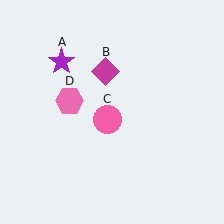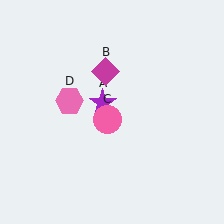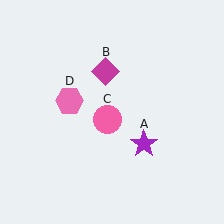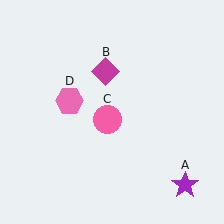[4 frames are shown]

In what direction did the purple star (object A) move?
The purple star (object A) moved down and to the right.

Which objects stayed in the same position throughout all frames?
Magenta diamond (object B) and pink circle (object C) and pink hexagon (object D) remained stationary.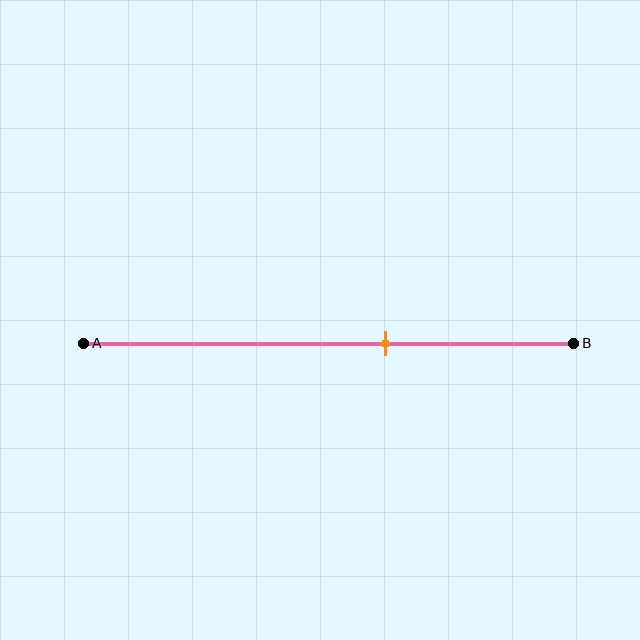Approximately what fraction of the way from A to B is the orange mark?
The orange mark is approximately 60% of the way from A to B.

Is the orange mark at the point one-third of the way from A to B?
No, the mark is at about 60% from A, not at the 33% one-third point.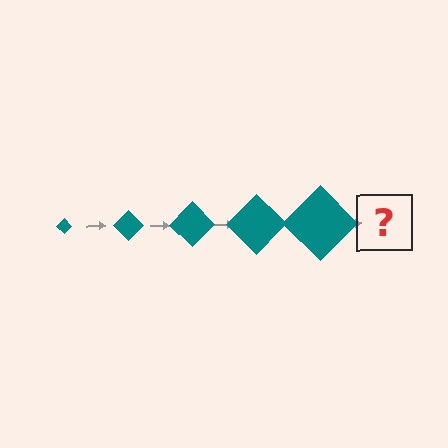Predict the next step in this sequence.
The next step is a teal diamond, larger than the previous one.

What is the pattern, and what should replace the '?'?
The pattern is that the diamond gets progressively larger each step. The '?' should be a teal diamond, larger than the previous one.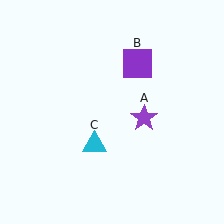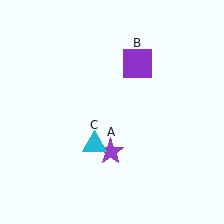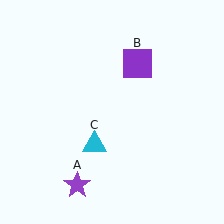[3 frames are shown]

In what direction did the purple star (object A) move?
The purple star (object A) moved down and to the left.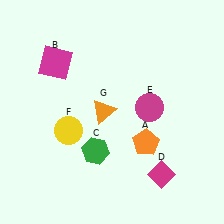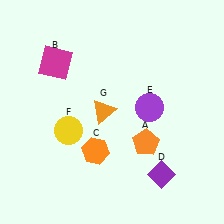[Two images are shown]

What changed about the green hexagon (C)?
In Image 1, C is green. In Image 2, it changed to orange.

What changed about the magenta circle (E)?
In Image 1, E is magenta. In Image 2, it changed to purple.